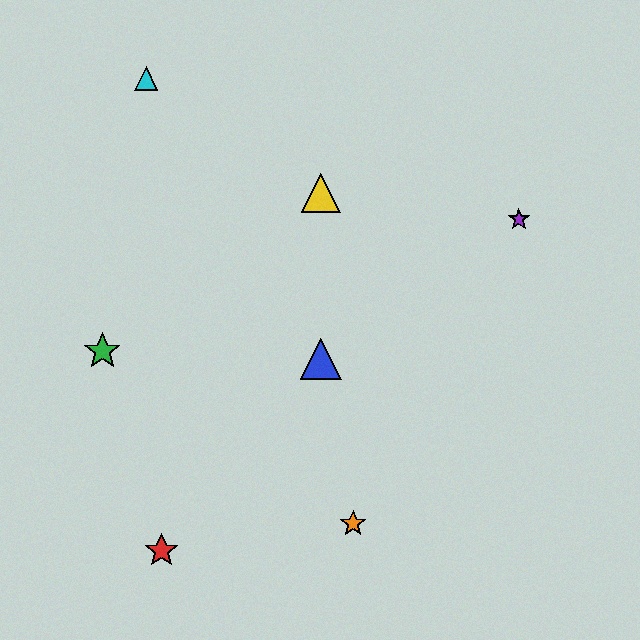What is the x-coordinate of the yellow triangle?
The yellow triangle is at x≈321.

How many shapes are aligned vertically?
2 shapes (the blue triangle, the yellow triangle) are aligned vertically.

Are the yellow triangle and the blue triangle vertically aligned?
Yes, both are at x≈321.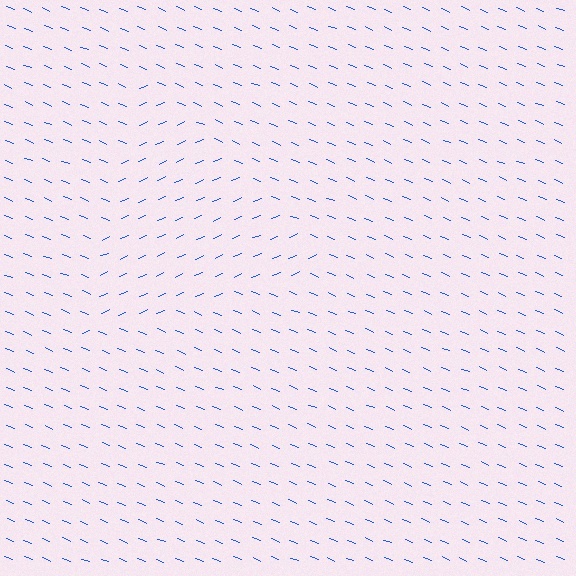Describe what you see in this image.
The image is filled with small blue line segments. A triangle region in the image has lines oriented differently from the surrounding lines, creating a visible texture boundary.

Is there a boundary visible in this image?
Yes, there is a texture boundary formed by a change in line orientation.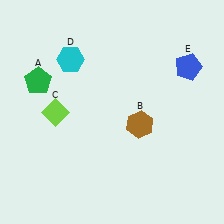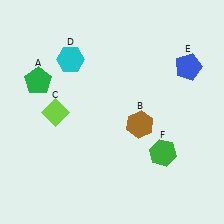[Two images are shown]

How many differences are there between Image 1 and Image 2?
There is 1 difference between the two images.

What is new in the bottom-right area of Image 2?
A green hexagon (F) was added in the bottom-right area of Image 2.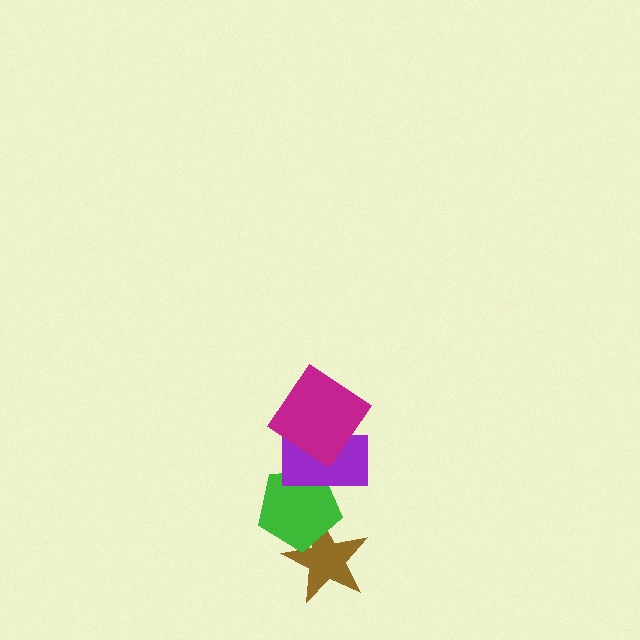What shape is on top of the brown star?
The green pentagon is on top of the brown star.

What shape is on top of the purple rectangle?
The magenta diamond is on top of the purple rectangle.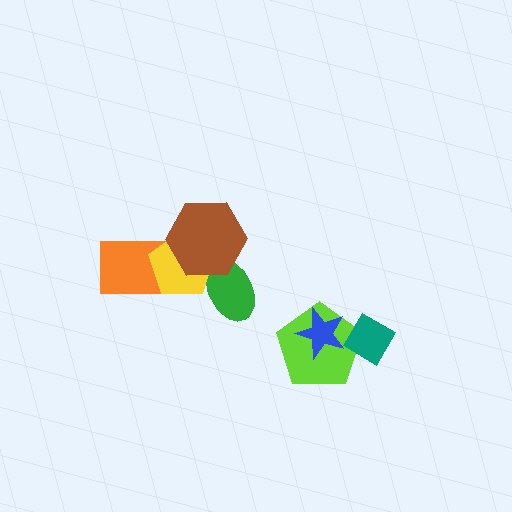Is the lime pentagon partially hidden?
Yes, it is partially covered by another shape.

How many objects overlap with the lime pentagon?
2 objects overlap with the lime pentagon.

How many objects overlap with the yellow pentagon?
3 objects overlap with the yellow pentagon.